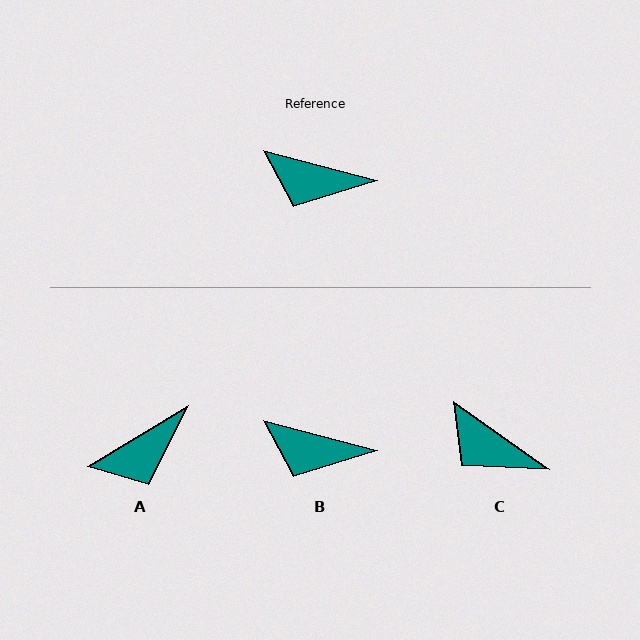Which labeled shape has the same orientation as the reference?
B.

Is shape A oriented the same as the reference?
No, it is off by about 46 degrees.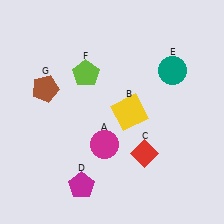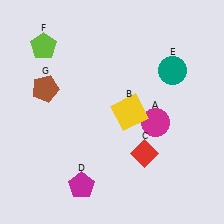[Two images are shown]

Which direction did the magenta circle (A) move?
The magenta circle (A) moved right.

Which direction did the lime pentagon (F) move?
The lime pentagon (F) moved left.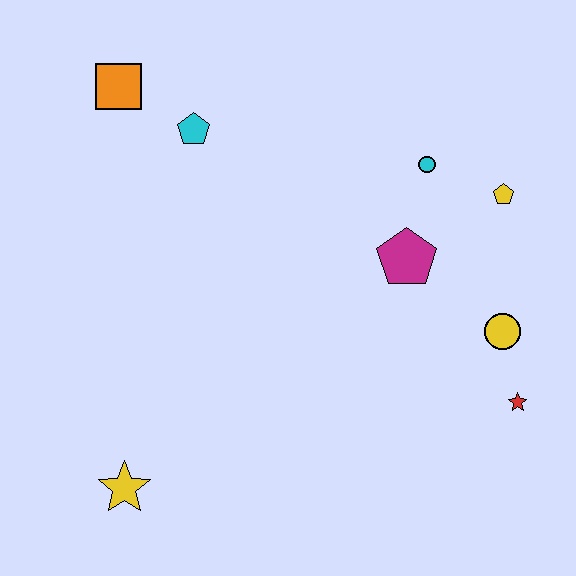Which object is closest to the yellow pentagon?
The cyan circle is closest to the yellow pentagon.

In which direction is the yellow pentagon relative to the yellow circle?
The yellow pentagon is above the yellow circle.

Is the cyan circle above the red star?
Yes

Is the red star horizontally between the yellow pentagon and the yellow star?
No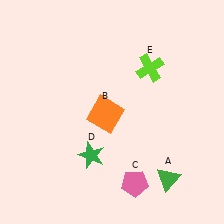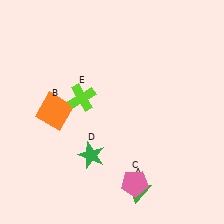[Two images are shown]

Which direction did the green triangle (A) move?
The green triangle (A) moved left.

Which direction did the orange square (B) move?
The orange square (B) moved left.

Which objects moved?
The objects that moved are: the green triangle (A), the orange square (B), the lime cross (E).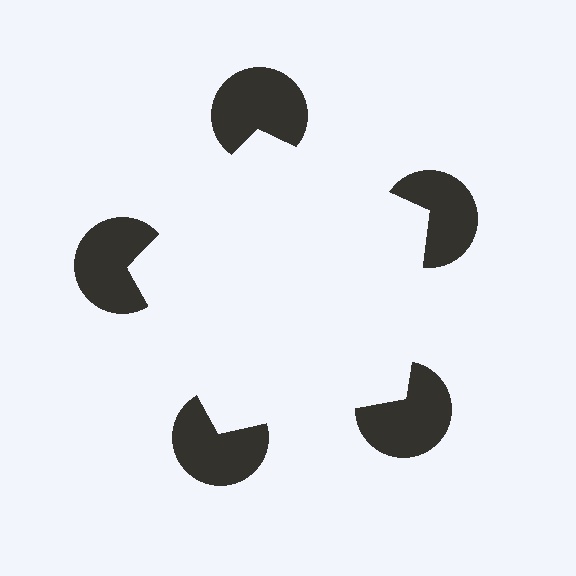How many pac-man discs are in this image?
There are 5 — one at each vertex of the illusory pentagon.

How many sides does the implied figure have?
5 sides.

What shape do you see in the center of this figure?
An illusory pentagon — its edges are inferred from the aligned wedge cuts in the pac-man discs, not physically drawn.